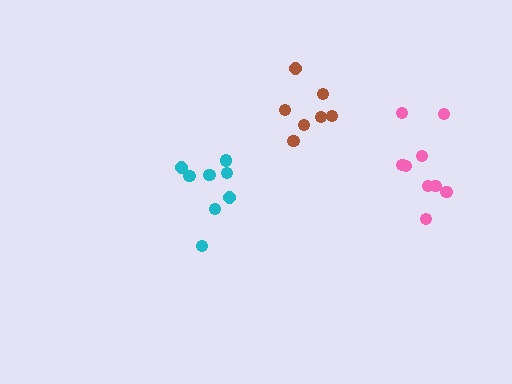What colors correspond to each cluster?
The clusters are colored: brown, pink, cyan.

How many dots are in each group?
Group 1: 7 dots, Group 2: 10 dots, Group 3: 8 dots (25 total).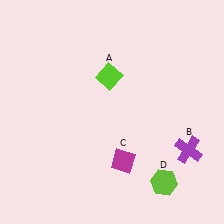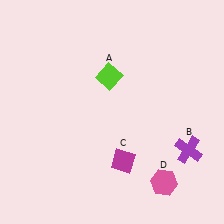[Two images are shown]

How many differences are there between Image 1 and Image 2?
There is 1 difference between the two images.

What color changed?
The hexagon (D) changed from lime in Image 1 to pink in Image 2.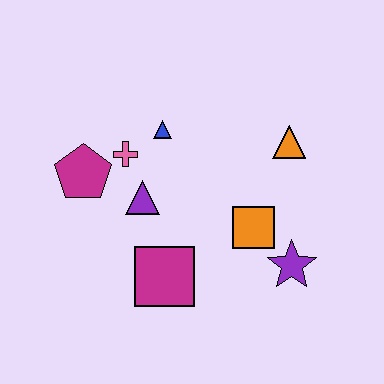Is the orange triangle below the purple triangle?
No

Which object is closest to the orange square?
The purple star is closest to the orange square.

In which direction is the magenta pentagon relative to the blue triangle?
The magenta pentagon is to the left of the blue triangle.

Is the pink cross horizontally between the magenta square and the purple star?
No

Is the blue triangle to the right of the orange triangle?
No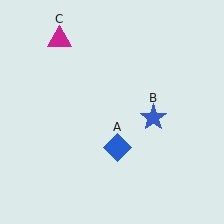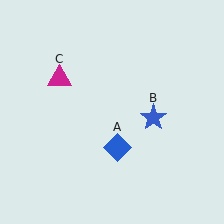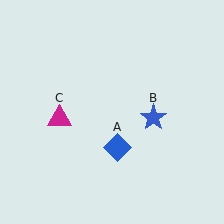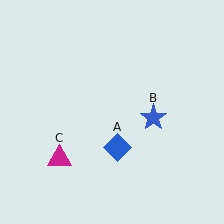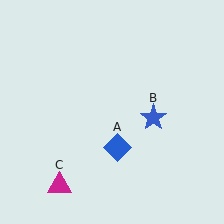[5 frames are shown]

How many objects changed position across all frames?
1 object changed position: magenta triangle (object C).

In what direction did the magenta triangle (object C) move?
The magenta triangle (object C) moved down.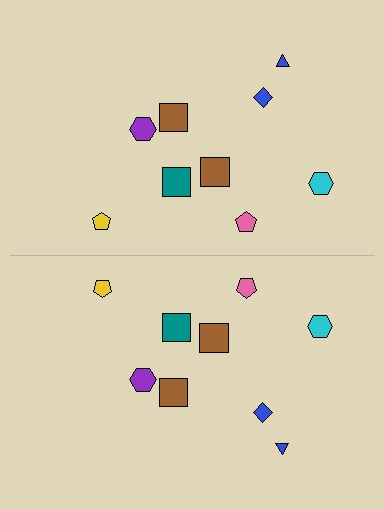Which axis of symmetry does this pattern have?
The pattern has a horizontal axis of symmetry running through the center of the image.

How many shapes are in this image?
There are 18 shapes in this image.